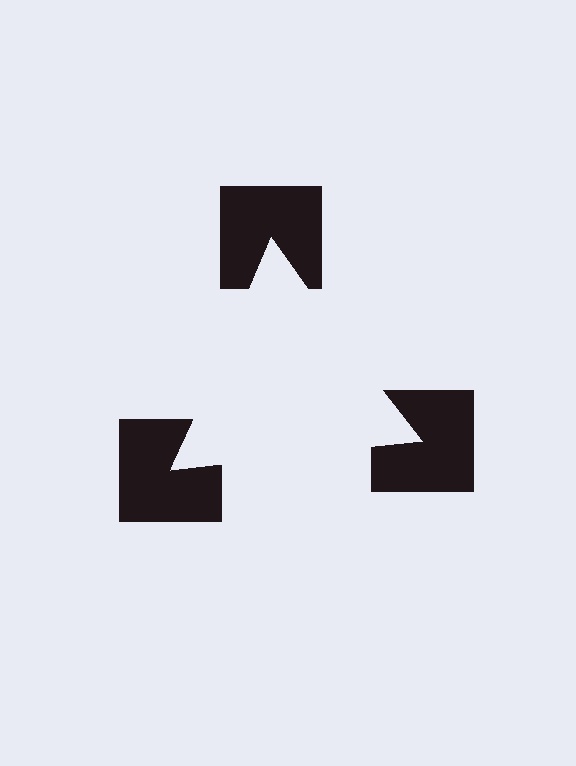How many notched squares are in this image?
There are 3 — one at each vertex of the illusory triangle.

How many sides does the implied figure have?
3 sides.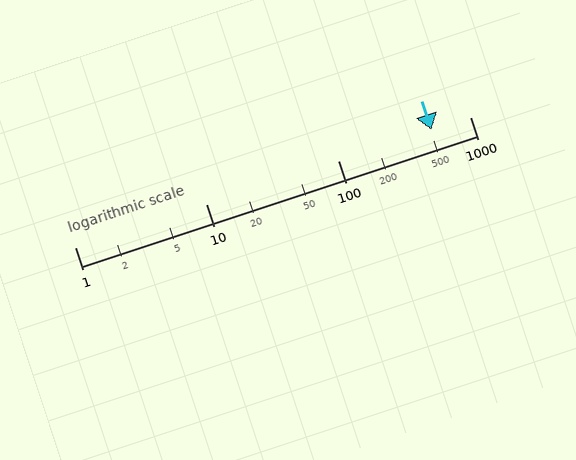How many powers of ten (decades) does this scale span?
The scale spans 3 decades, from 1 to 1000.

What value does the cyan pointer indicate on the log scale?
The pointer indicates approximately 510.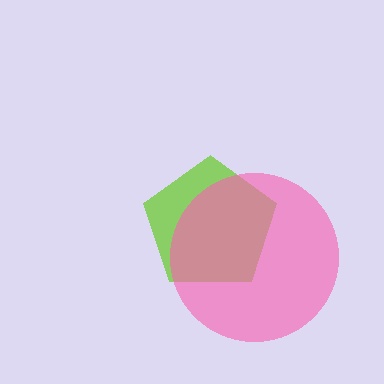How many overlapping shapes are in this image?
There are 2 overlapping shapes in the image.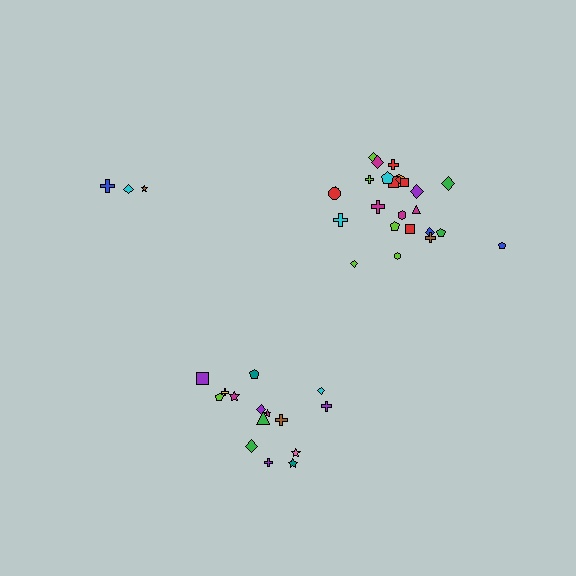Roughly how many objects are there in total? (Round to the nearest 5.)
Roughly 45 objects in total.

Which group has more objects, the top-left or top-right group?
The top-right group.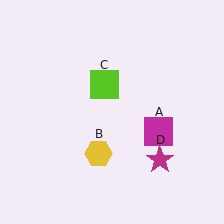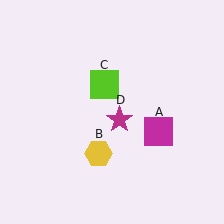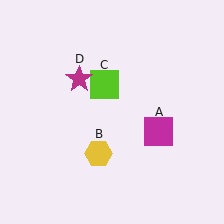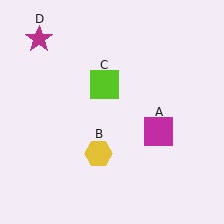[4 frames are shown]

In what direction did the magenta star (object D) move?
The magenta star (object D) moved up and to the left.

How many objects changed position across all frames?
1 object changed position: magenta star (object D).